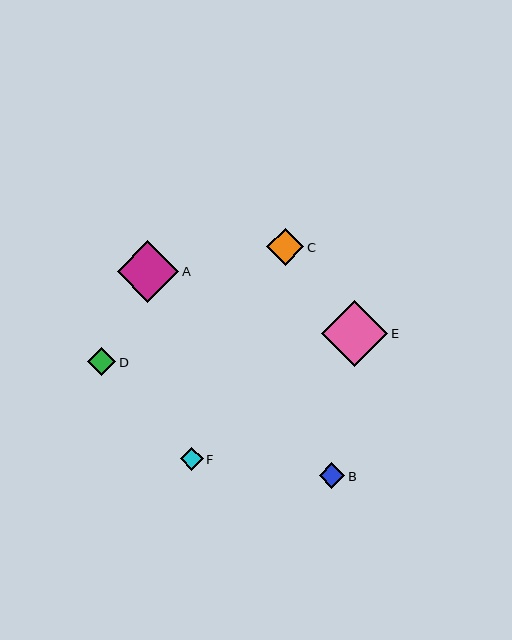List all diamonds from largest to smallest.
From largest to smallest: E, A, C, D, B, F.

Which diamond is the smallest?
Diamond F is the smallest with a size of approximately 22 pixels.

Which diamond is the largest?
Diamond E is the largest with a size of approximately 66 pixels.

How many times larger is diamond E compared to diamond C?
Diamond E is approximately 1.8 times the size of diamond C.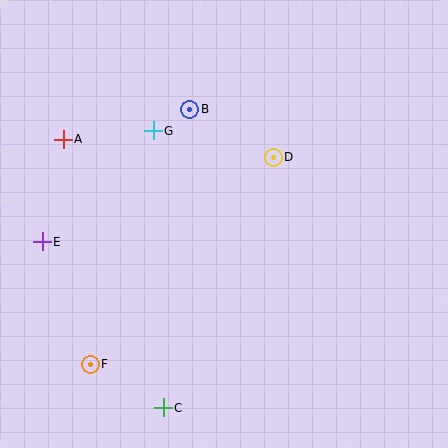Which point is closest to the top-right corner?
Point D is closest to the top-right corner.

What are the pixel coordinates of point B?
Point B is at (190, 109).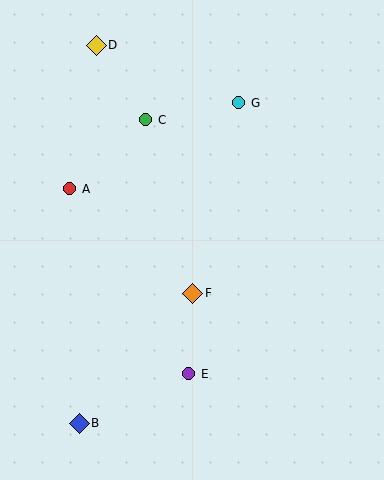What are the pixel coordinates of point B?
Point B is at (79, 423).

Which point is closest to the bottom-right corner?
Point E is closest to the bottom-right corner.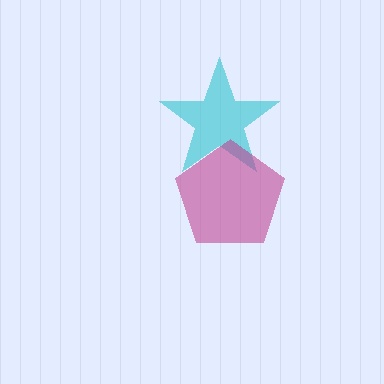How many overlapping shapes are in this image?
There are 2 overlapping shapes in the image.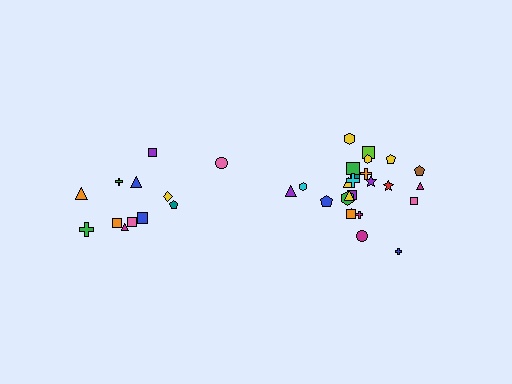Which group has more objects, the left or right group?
The right group.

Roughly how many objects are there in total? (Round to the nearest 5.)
Roughly 35 objects in total.